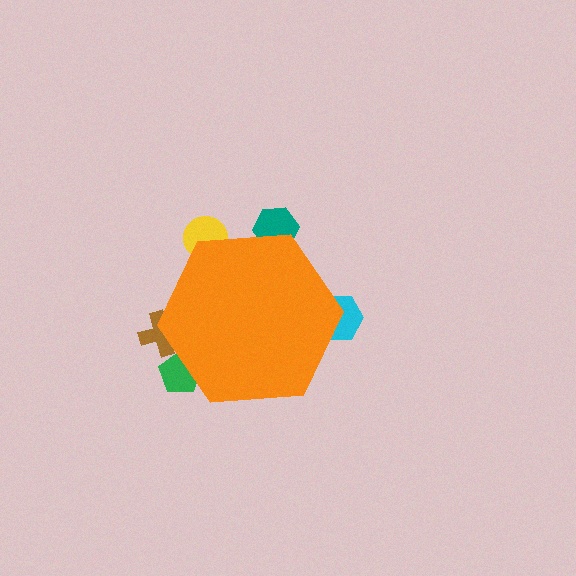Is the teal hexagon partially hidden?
Yes, the teal hexagon is partially hidden behind the orange hexagon.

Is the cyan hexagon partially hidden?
Yes, the cyan hexagon is partially hidden behind the orange hexagon.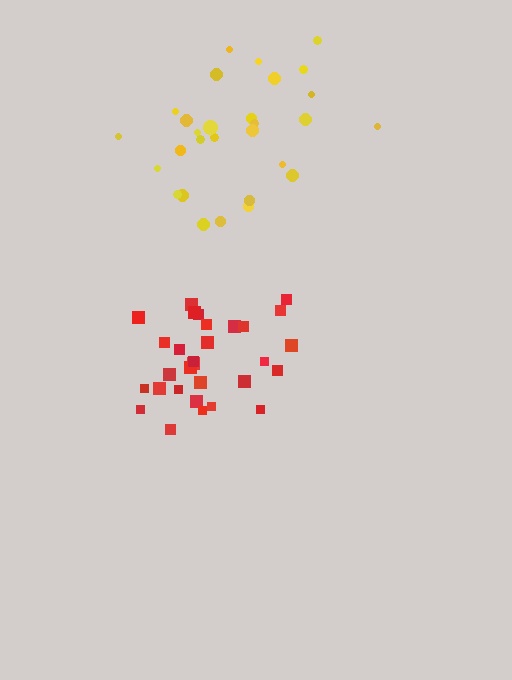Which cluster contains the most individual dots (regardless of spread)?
Red (30).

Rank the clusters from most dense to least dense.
red, yellow.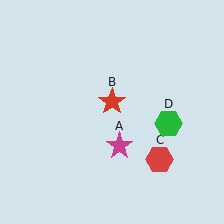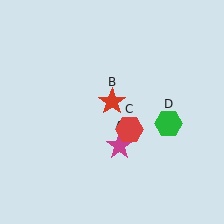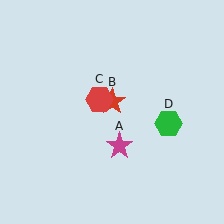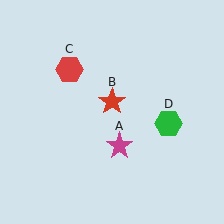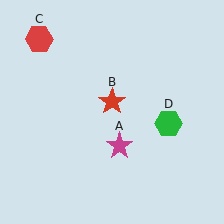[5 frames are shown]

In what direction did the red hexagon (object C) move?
The red hexagon (object C) moved up and to the left.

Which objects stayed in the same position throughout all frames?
Magenta star (object A) and red star (object B) and green hexagon (object D) remained stationary.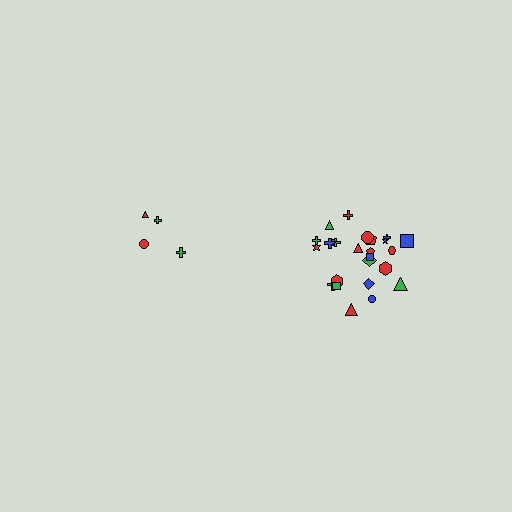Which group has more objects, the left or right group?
The right group.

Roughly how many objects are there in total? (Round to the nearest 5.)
Roughly 30 objects in total.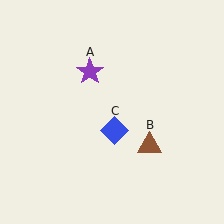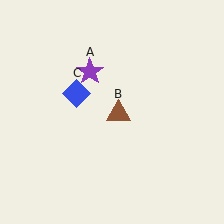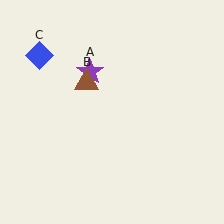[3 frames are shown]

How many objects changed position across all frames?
2 objects changed position: brown triangle (object B), blue diamond (object C).